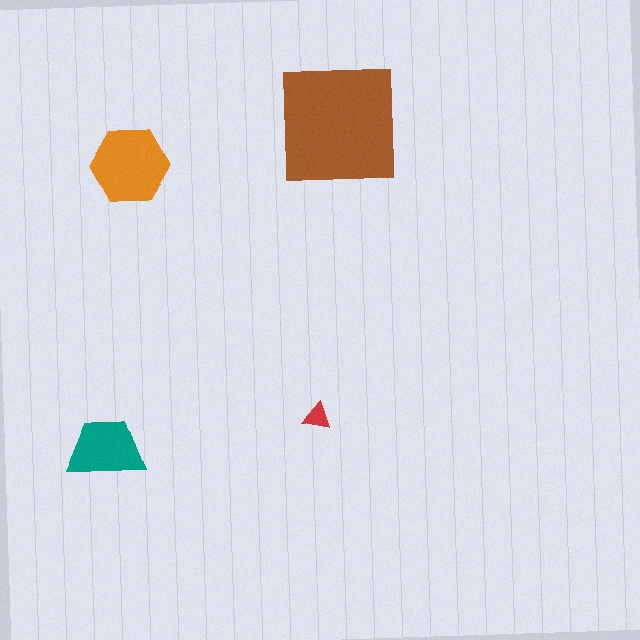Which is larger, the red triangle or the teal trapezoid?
The teal trapezoid.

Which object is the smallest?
The red triangle.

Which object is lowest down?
The teal trapezoid is bottommost.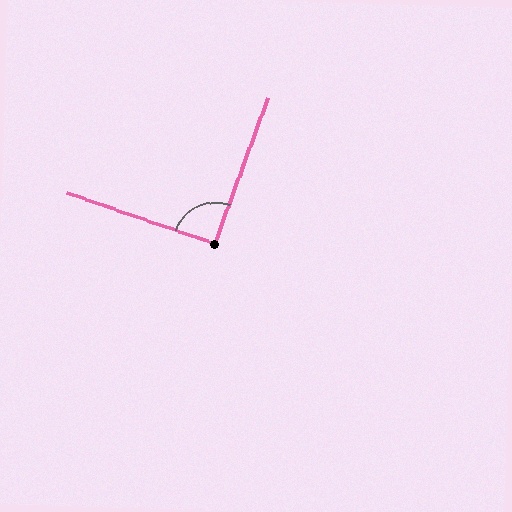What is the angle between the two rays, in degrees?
Approximately 91 degrees.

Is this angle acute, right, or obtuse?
It is approximately a right angle.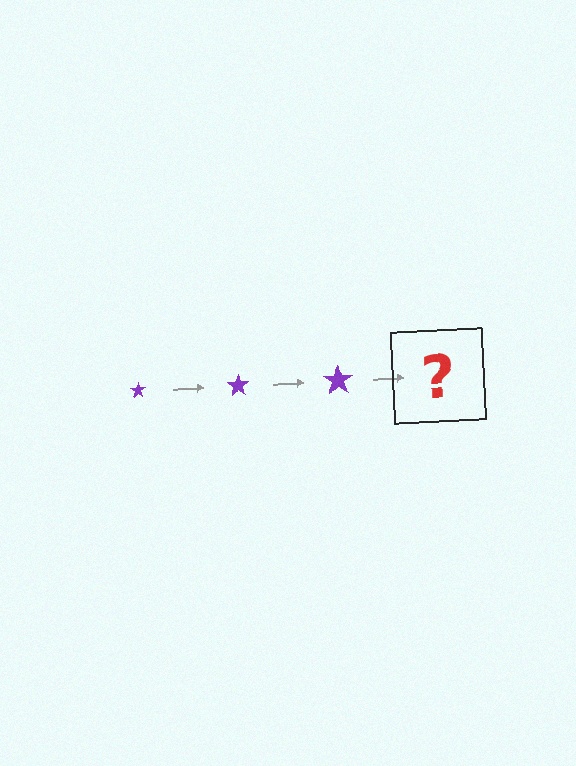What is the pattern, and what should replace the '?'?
The pattern is that the star gets progressively larger each step. The '?' should be a purple star, larger than the previous one.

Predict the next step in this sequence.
The next step is a purple star, larger than the previous one.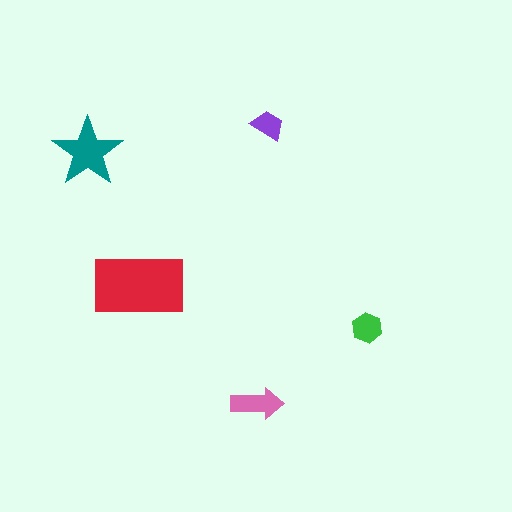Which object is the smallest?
The purple trapezoid.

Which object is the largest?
The red rectangle.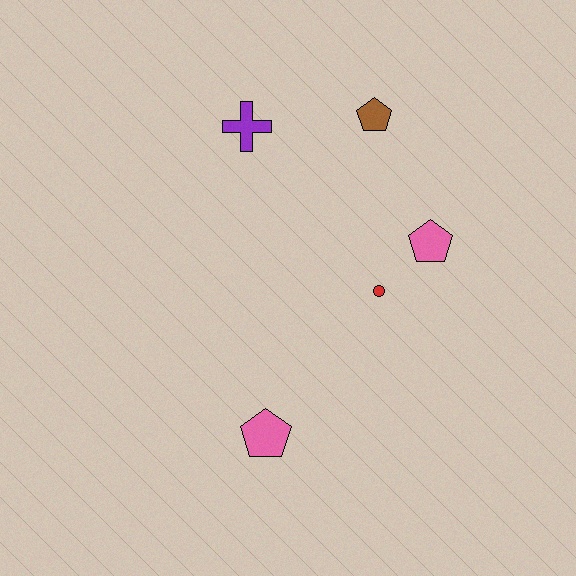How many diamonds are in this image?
There are no diamonds.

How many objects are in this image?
There are 5 objects.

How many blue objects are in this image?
There are no blue objects.